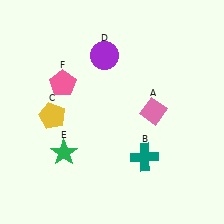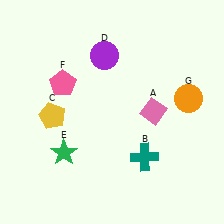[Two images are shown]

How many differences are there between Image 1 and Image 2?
There is 1 difference between the two images.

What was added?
An orange circle (G) was added in Image 2.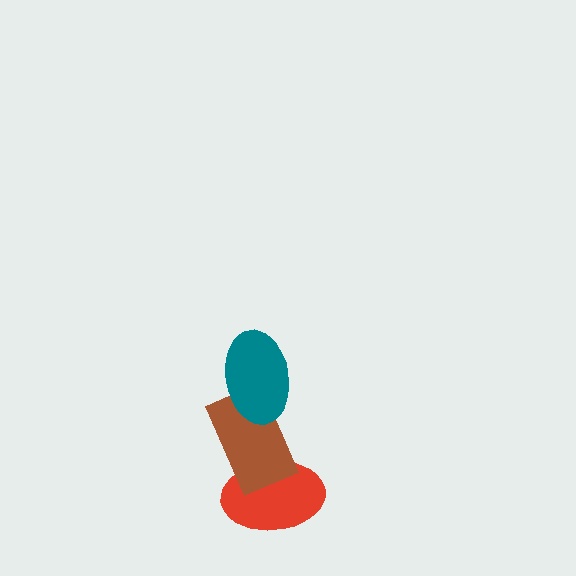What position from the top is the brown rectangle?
The brown rectangle is 2nd from the top.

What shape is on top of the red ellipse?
The brown rectangle is on top of the red ellipse.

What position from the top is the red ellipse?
The red ellipse is 3rd from the top.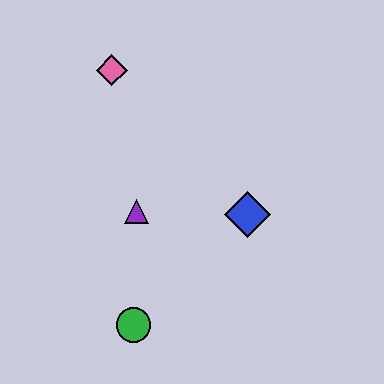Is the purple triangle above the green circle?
Yes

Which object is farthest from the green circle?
The pink diamond is farthest from the green circle.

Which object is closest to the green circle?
The purple triangle is closest to the green circle.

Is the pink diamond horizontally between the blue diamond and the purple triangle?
No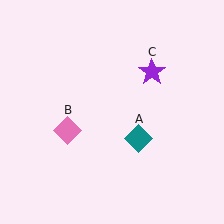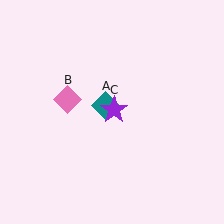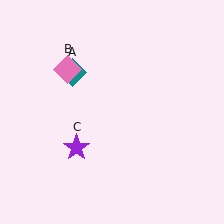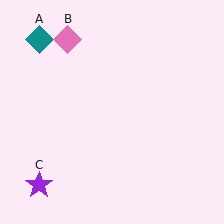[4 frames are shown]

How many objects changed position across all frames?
3 objects changed position: teal diamond (object A), pink diamond (object B), purple star (object C).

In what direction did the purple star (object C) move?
The purple star (object C) moved down and to the left.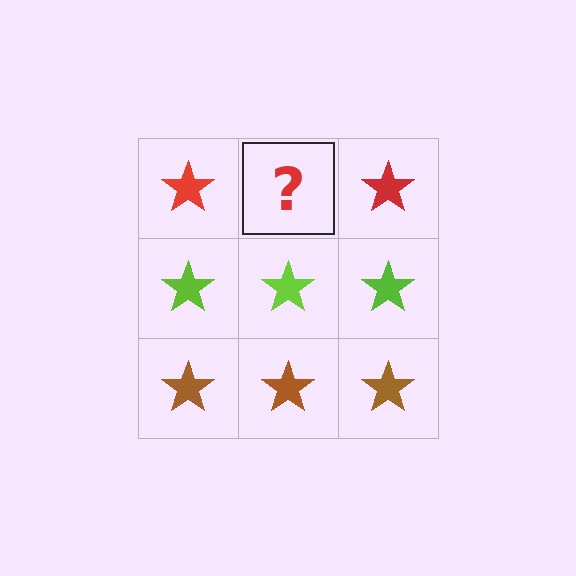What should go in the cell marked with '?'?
The missing cell should contain a red star.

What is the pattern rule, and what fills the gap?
The rule is that each row has a consistent color. The gap should be filled with a red star.